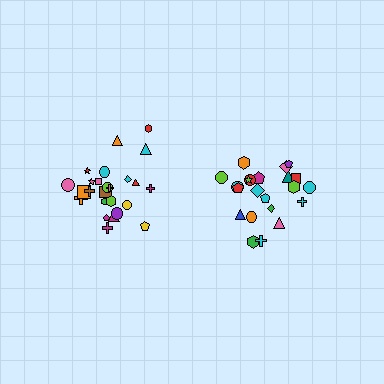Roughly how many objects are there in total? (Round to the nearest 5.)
Roughly 45 objects in total.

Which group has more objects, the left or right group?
The left group.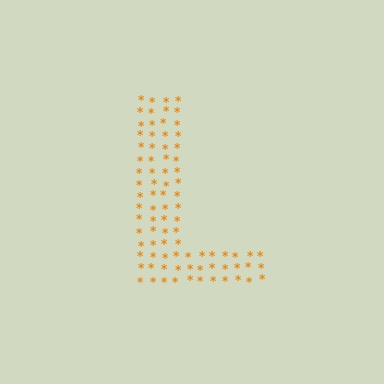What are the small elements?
The small elements are asterisks.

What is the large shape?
The large shape is the letter L.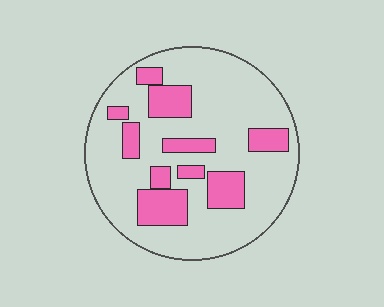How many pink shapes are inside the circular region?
10.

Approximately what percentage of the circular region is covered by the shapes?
Approximately 25%.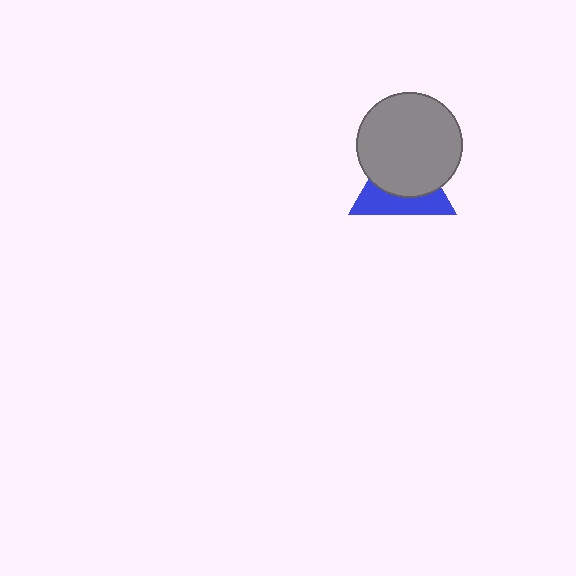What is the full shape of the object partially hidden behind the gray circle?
The partially hidden object is a blue triangle.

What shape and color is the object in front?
The object in front is a gray circle.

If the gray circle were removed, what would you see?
You would see the complete blue triangle.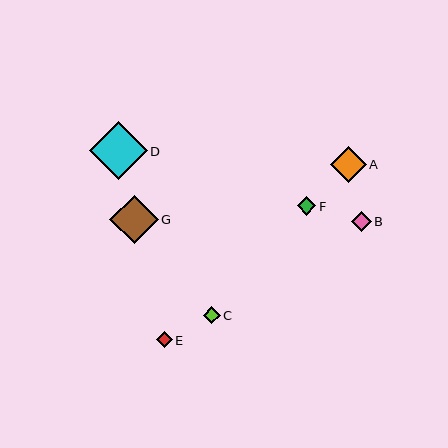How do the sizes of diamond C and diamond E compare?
Diamond C and diamond E are approximately the same size.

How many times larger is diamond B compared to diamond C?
Diamond B is approximately 1.2 times the size of diamond C.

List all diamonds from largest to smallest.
From largest to smallest: D, G, A, B, F, C, E.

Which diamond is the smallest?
Diamond E is the smallest with a size of approximately 16 pixels.